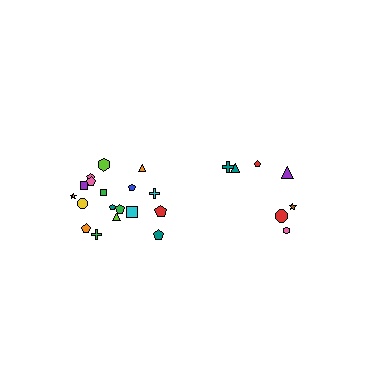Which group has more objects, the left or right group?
The left group.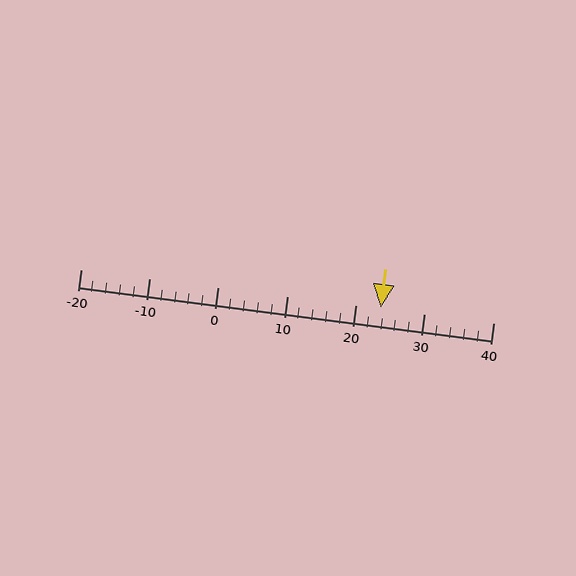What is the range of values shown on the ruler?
The ruler shows values from -20 to 40.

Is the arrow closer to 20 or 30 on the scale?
The arrow is closer to 20.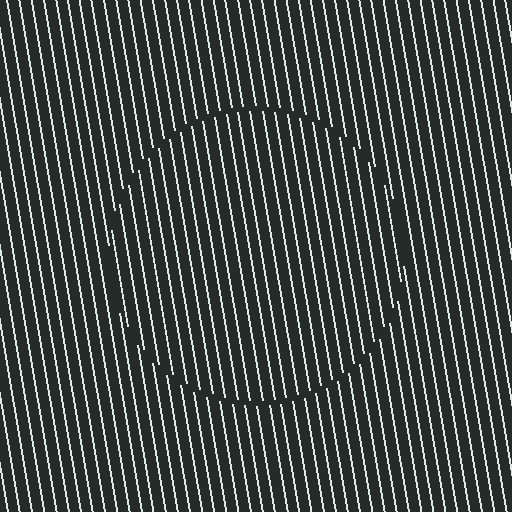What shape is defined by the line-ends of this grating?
An illusory circle. The interior of the shape contains the same grating, shifted by half a period — the contour is defined by the phase discontinuity where line-ends from the inner and outer gratings abut.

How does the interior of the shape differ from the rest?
The interior of the shape contains the same grating, shifted by half a period — the contour is defined by the phase discontinuity where line-ends from the inner and outer gratings abut.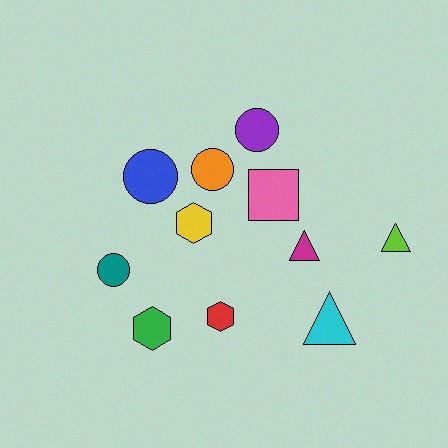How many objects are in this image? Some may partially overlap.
There are 11 objects.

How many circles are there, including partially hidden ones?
There are 4 circles.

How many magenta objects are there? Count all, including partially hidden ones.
There is 1 magenta object.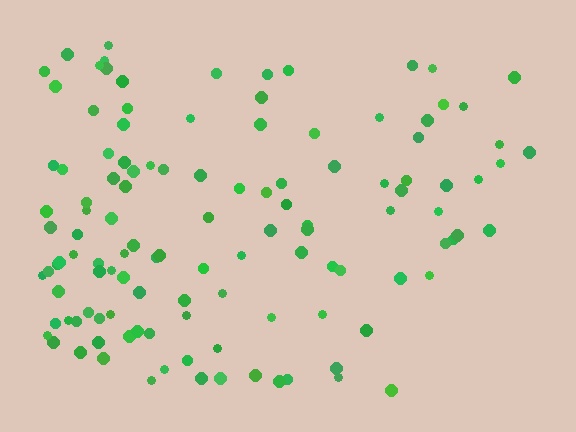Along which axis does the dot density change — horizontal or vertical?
Horizontal.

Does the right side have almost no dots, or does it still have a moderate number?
Still a moderate number, just noticeably fewer than the left.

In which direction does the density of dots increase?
From right to left, with the left side densest.